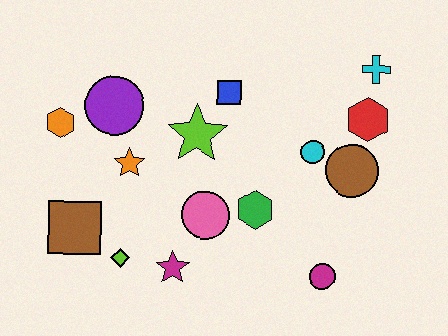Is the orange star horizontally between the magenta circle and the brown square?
Yes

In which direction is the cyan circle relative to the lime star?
The cyan circle is to the right of the lime star.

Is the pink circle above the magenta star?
Yes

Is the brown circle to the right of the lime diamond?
Yes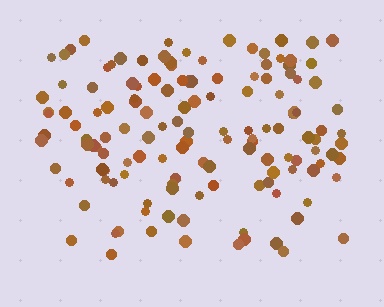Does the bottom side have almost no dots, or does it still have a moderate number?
Still a moderate number, just noticeably fewer than the top.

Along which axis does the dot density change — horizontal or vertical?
Vertical.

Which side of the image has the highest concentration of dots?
The top.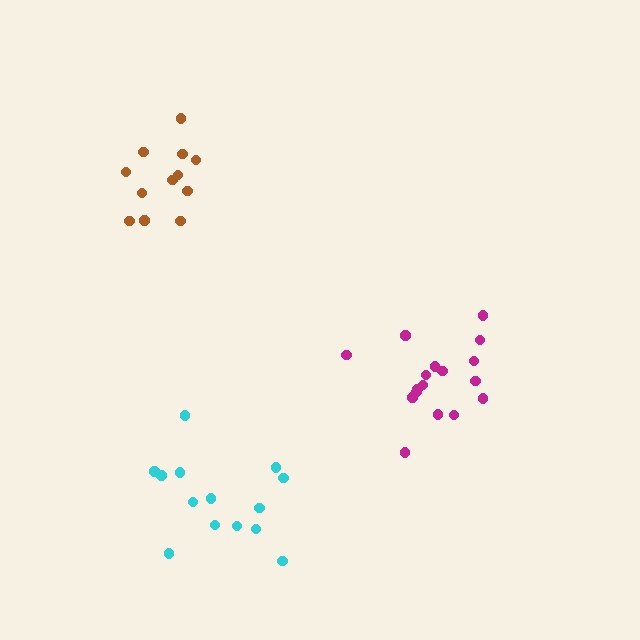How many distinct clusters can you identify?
There are 3 distinct clusters.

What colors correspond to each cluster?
The clusters are colored: brown, magenta, cyan.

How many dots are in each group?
Group 1: 12 dots, Group 2: 17 dots, Group 3: 14 dots (43 total).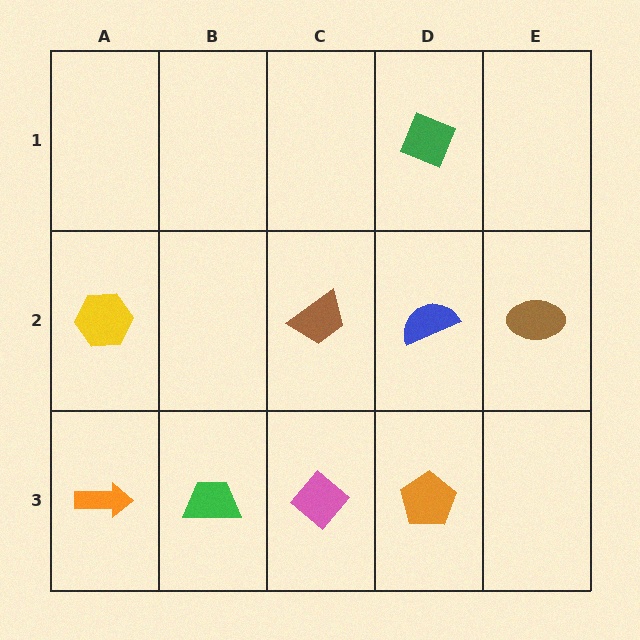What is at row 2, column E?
A brown ellipse.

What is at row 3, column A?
An orange arrow.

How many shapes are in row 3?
4 shapes.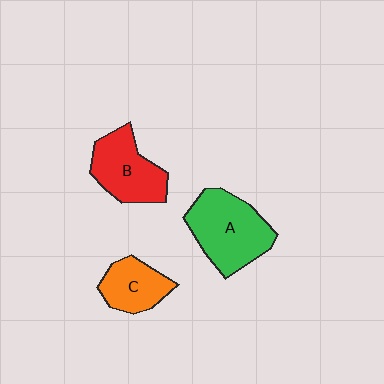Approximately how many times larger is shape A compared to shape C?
Approximately 1.7 times.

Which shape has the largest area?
Shape A (green).